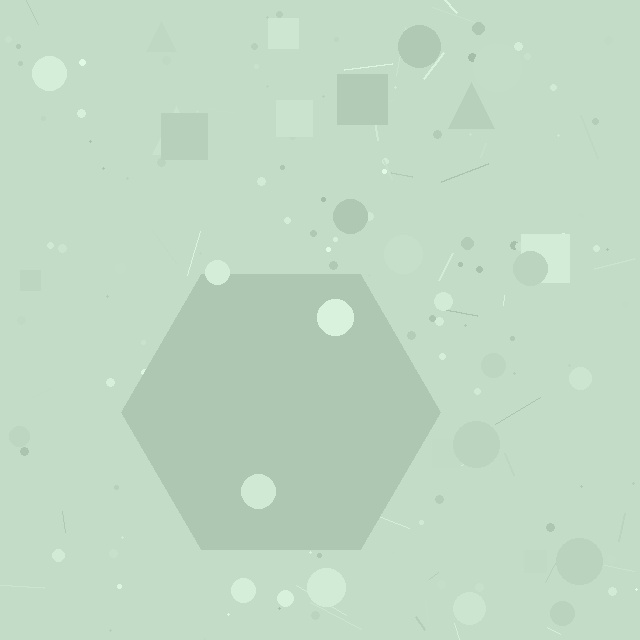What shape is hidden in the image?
A hexagon is hidden in the image.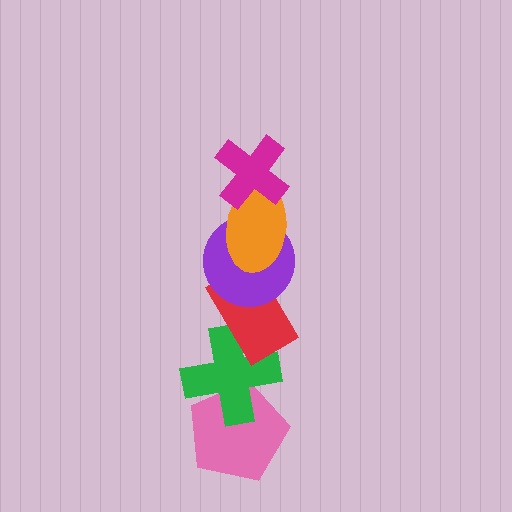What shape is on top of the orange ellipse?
The magenta cross is on top of the orange ellipse.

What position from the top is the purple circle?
The purple circle is 3rd from the top.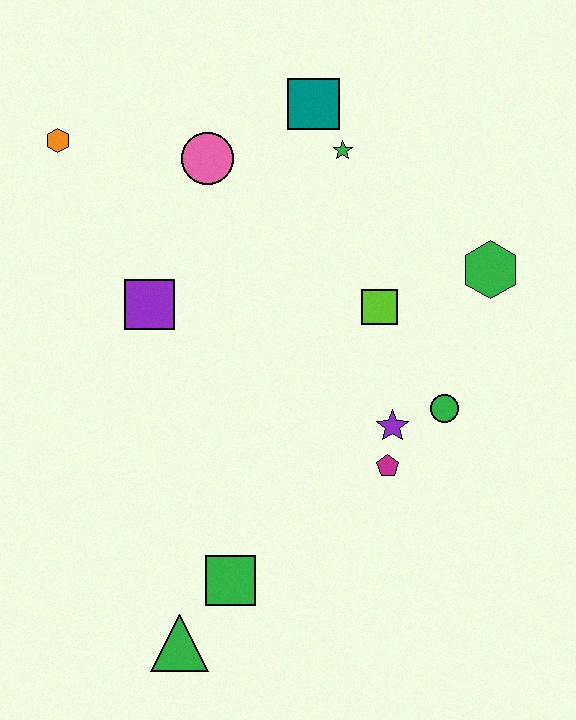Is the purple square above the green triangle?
Yes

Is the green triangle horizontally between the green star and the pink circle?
No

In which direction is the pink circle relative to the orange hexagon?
The pink circle is to the right of the orange hexagon.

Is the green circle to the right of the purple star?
Yes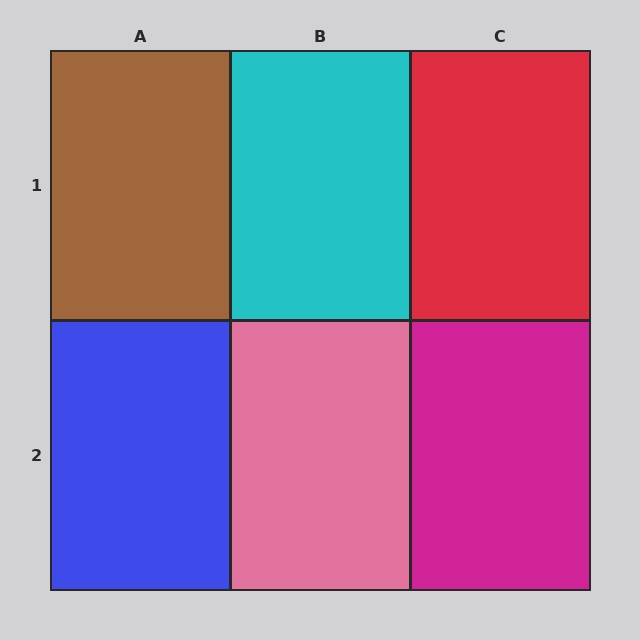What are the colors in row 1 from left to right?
Brown, cyan, red.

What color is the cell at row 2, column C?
Magenta.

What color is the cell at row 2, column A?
Blue.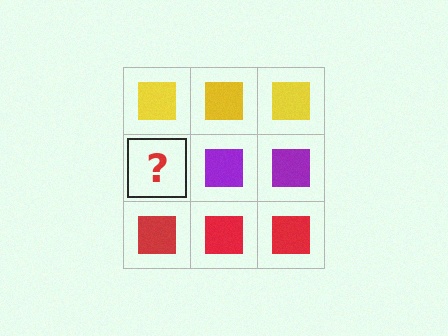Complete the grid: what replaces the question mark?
The question mark should be replaced with a purple square.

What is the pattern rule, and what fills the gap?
The rule is that each row has a consistent color. The gap should be filled with a purple square.